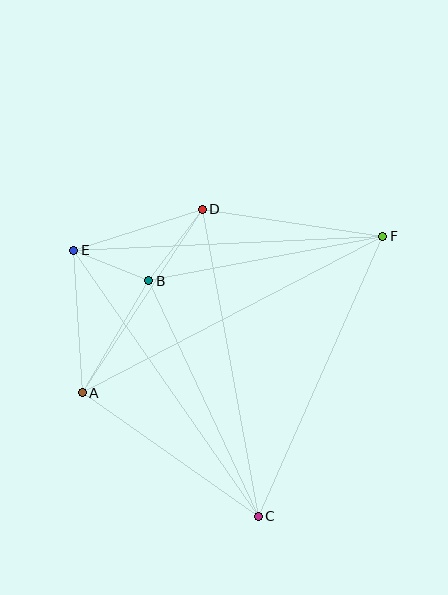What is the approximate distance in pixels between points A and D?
The distance between A and D is approximately 219 pixels.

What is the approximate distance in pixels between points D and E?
The distance between D and E is approximately 135 pixels.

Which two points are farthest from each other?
Points A and F are farthest from each other.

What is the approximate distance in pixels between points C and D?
The distance between C and D is approximately 312 pixels.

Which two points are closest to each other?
Points B and E are closest to each other.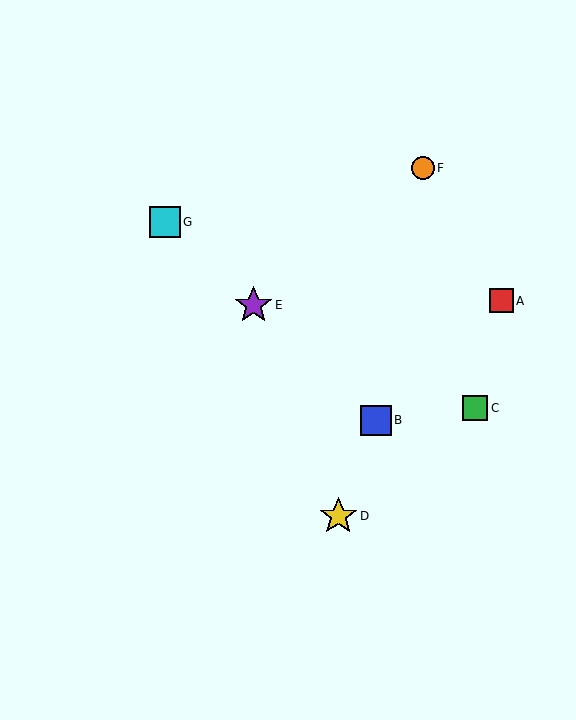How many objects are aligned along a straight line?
3 objects (B, E, G) are aligned along a straight line.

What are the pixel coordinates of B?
Object B is at (376, 420).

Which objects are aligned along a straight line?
Objects B, E, G are aligned along a straight line.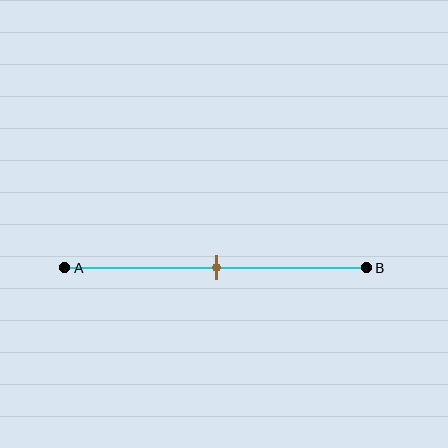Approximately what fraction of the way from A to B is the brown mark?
The brown mark is approximately 50% of the way from A to B.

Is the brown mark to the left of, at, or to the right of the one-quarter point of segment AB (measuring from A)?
The brown mark is to the right of the one-quarter point of segment AB.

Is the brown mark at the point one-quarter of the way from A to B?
No, the mark is at about 50% from A, not at the 25% one-quarter point.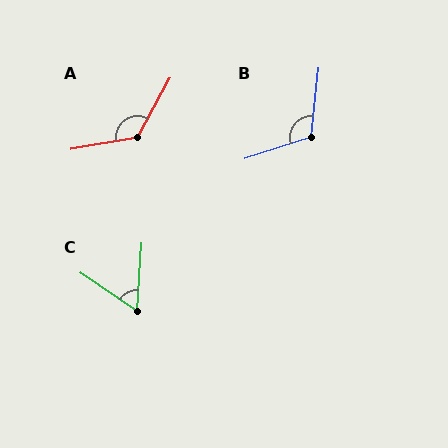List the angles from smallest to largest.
C (60°), B (114°), A (128°).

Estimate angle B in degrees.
Approximately 114 degrees.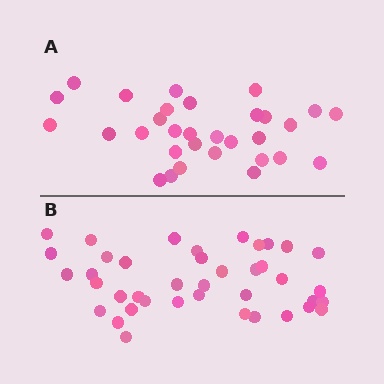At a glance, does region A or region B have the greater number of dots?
Region B (the bottom region) has more dots.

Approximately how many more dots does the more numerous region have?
Region B has roughly 8 or so more dots than region A.